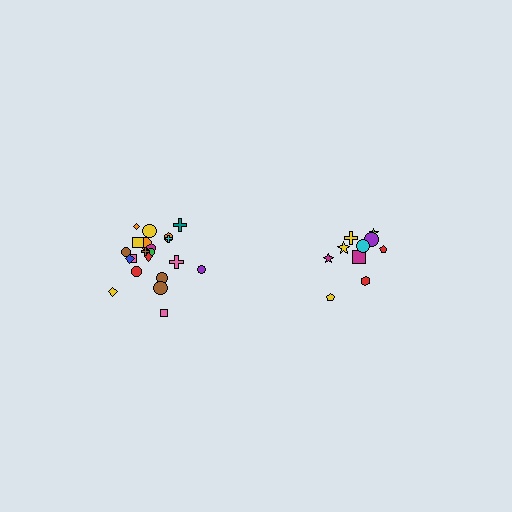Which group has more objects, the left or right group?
The left group.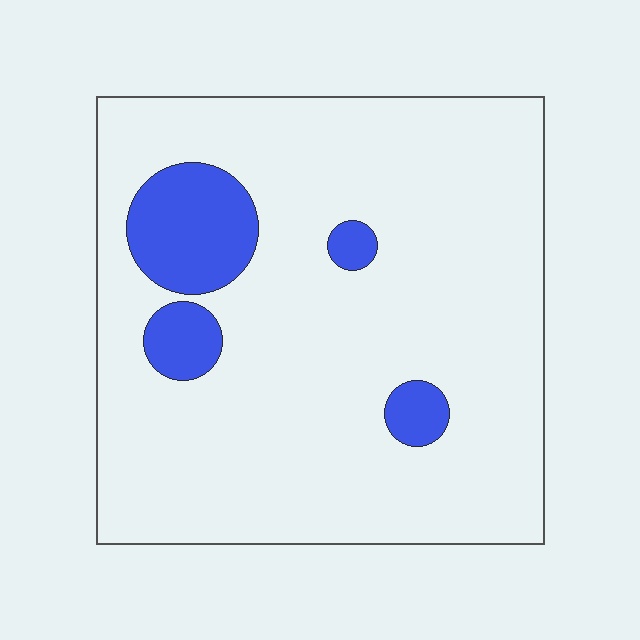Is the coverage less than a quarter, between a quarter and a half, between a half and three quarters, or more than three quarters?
Less than a quarter.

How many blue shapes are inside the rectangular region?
4.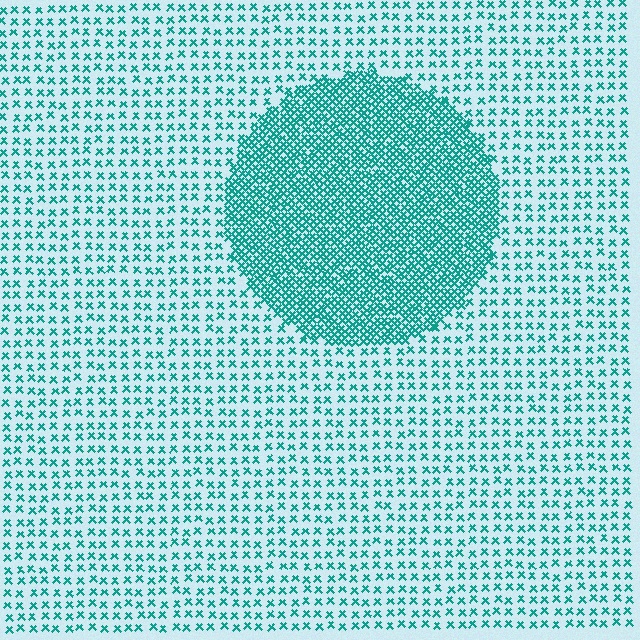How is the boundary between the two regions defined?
The boundary is defined by a change in element density (approximately 2.9x ratio). All elements are the same color, size, and shape.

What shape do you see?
I see a circle.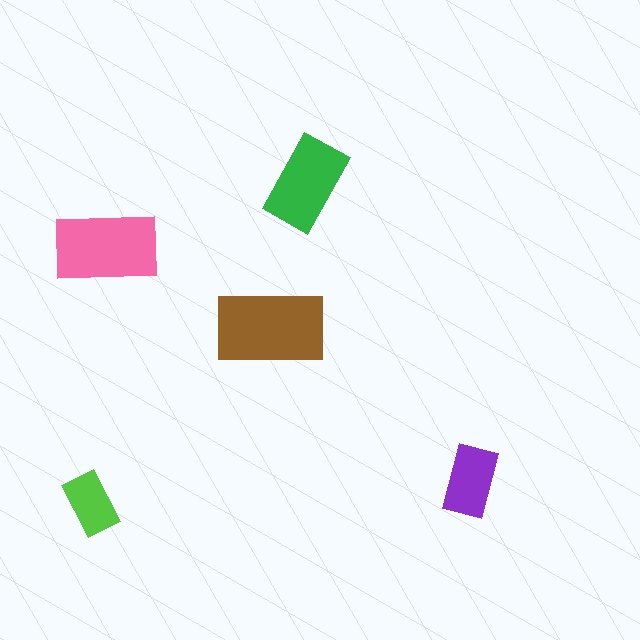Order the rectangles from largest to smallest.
the brown one, the pink one, the green one, the purple one, the lime one.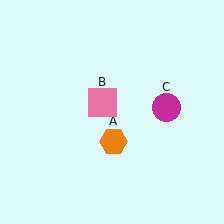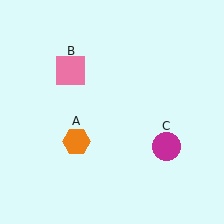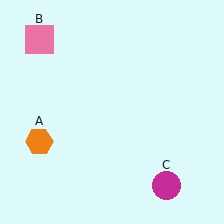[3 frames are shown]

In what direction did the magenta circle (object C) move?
The magenta circle (object C) moved down.